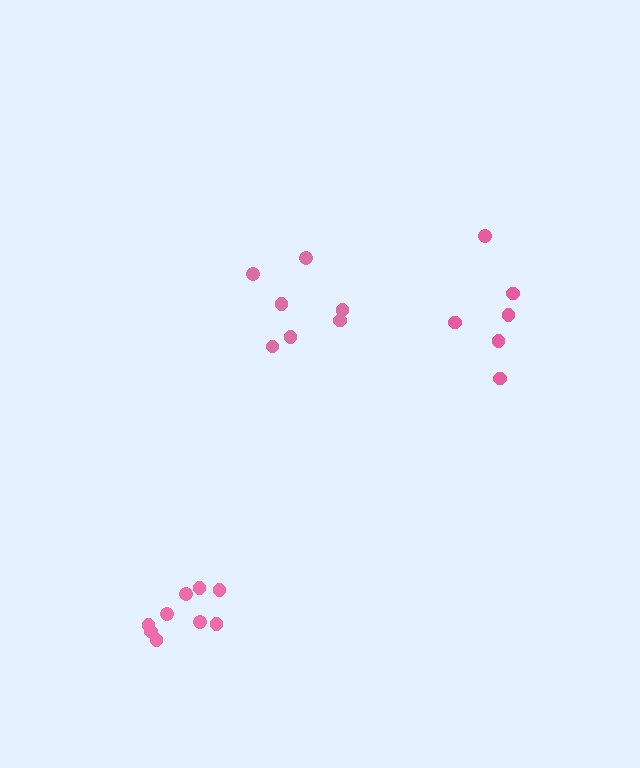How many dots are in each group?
Group 1: 7 dots, Group 2: 6 dots, Group 3: 9 dots (22 total).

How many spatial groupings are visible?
There are 3 spatial groupings.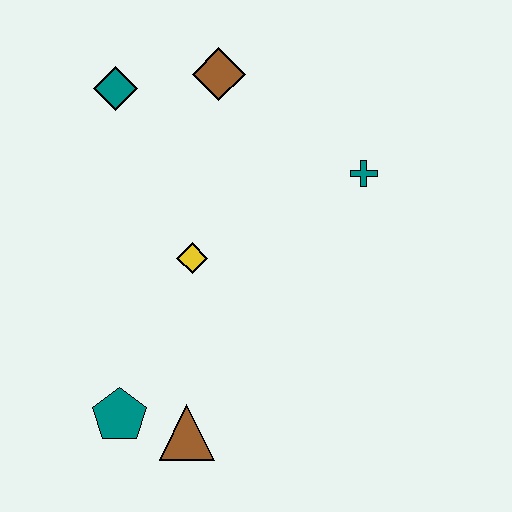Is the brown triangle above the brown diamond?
No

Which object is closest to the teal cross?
The brown diamond is closest to the teal cross.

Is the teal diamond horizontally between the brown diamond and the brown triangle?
No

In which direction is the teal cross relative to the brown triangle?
The teal cross is above the brown triangle.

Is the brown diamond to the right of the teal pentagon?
Yes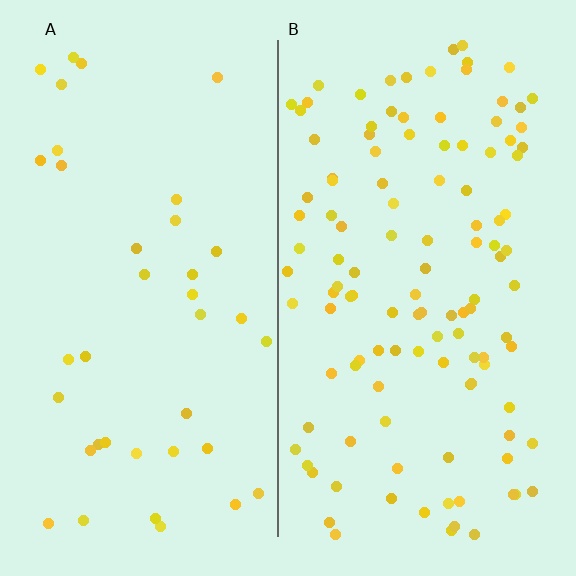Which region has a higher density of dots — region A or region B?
B (the right).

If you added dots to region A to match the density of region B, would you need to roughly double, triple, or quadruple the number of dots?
Approximately triple.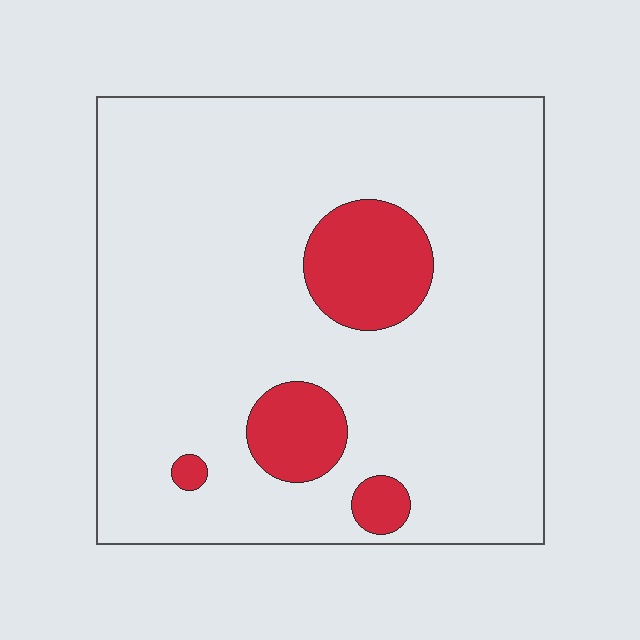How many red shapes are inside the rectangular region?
4.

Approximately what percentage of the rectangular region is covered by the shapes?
Approximately 15%.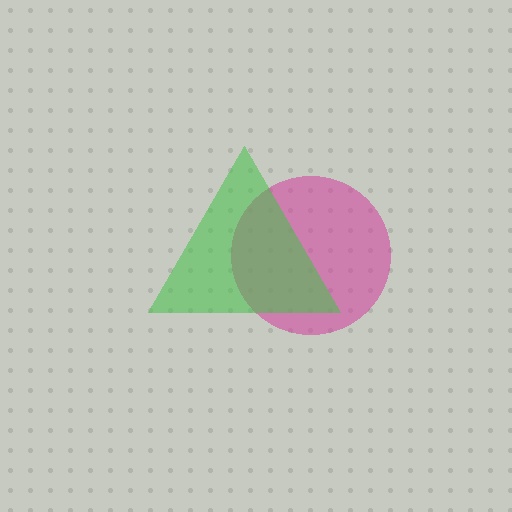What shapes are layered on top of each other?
The layered shapes are: a magenta circle, a green triangle.